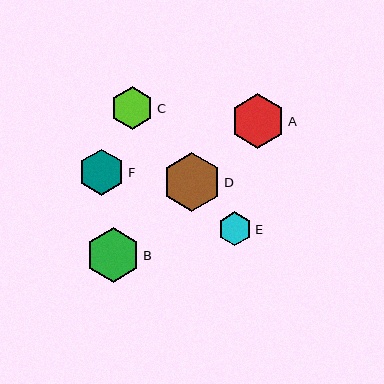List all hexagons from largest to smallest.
From largest to smallest: D, A, B, F, C, E.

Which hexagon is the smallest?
Hexagon E is the smallest with a size of approximately 34 pixels.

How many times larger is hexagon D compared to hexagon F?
Hexagon D is approximately 1.3 times the size of hexagon F.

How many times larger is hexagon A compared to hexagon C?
Hexagon A is approximately 1.3 times the size of hexagon C.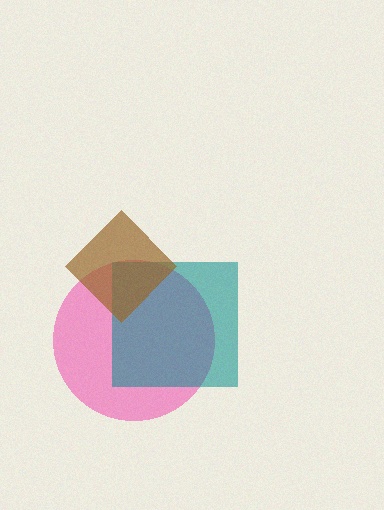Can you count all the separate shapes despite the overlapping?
Yes, there are 3 separate shapes.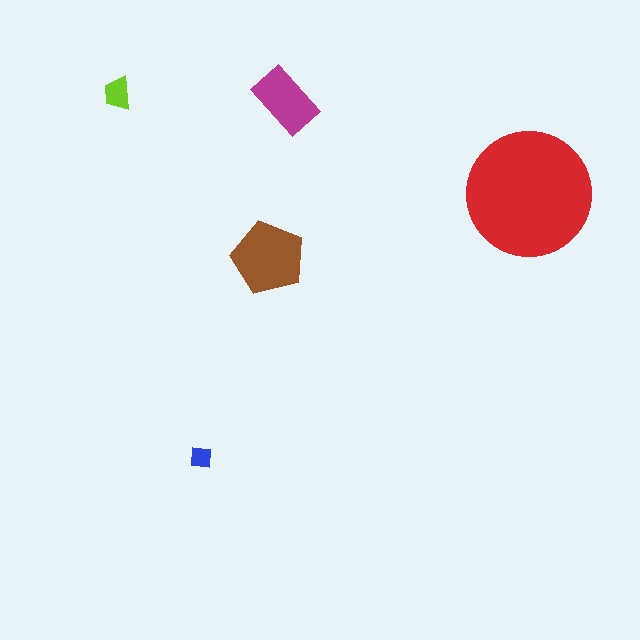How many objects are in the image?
There are 5 objects in the image.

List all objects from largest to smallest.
The red circle, the brown pentagon, the magenta rectangle, the lime trapezoid, the blue square.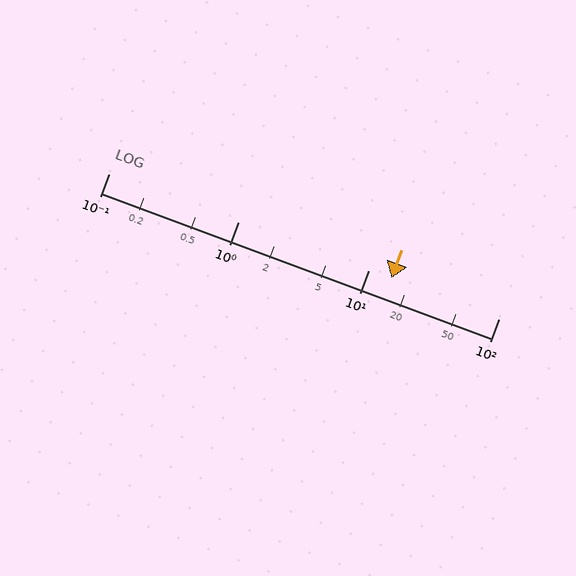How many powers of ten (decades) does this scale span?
The scale spans 3 decades, from 0.1 to 100.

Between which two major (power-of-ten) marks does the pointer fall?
The pointer is between 10 and 100.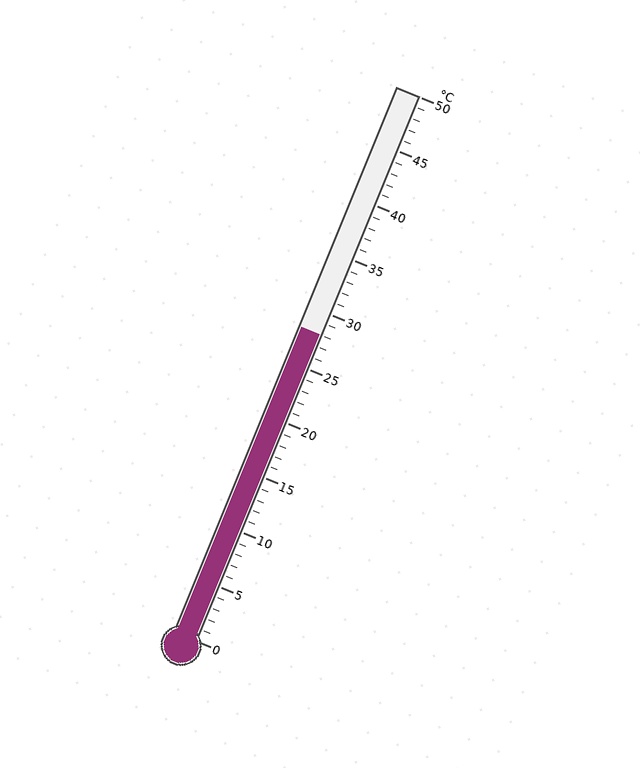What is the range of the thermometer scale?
The thermometer scale ranges from 0°C to 50°C.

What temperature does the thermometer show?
The thermometer shows approximately 28°C.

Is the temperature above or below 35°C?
The temperature is below 35°C.